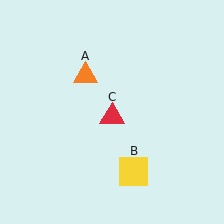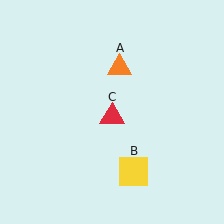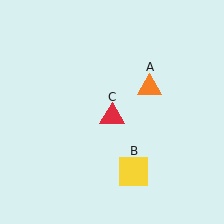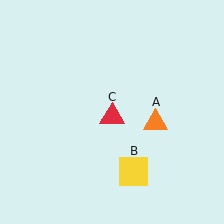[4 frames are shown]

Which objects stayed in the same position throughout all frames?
Yellow square (object B) and red triangle (object C) remained stationary.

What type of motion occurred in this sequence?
The orange triangle (object A) rotated clockwise around the center of the scene.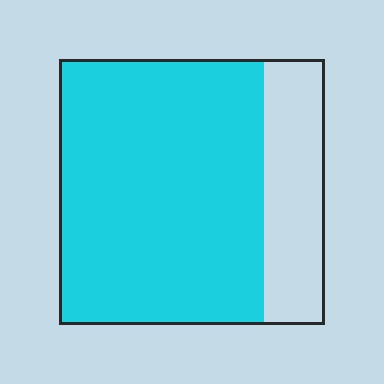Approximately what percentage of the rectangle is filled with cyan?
Approximately 75%.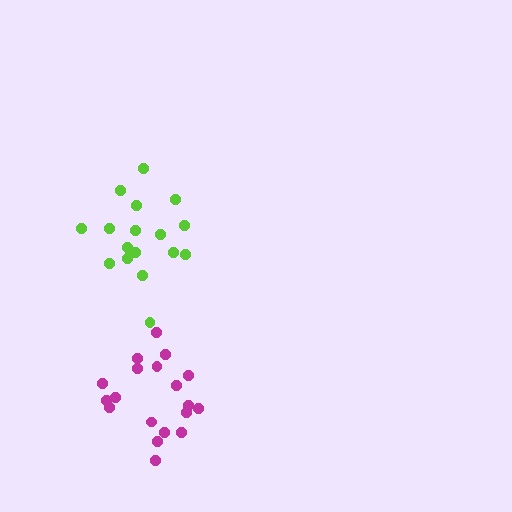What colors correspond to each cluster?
The clusters are colored: magenta, lime.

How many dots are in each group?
Group 1: 19 dots, Group 2: 17 dots (36 total).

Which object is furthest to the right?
The lime cluster is rightmost.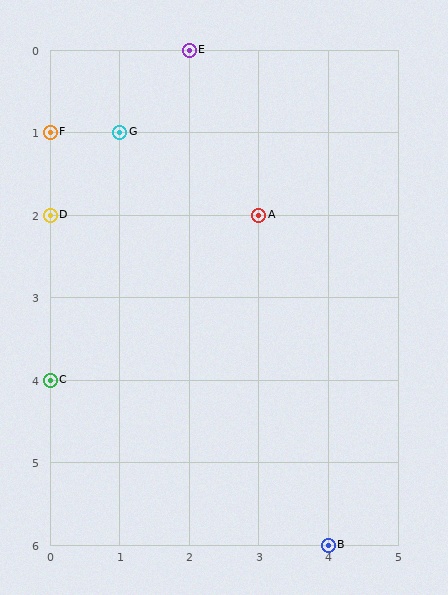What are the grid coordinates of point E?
Point E is at grid coordinates (2, 0).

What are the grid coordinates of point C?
Point C is at grid coordinates (0, 4).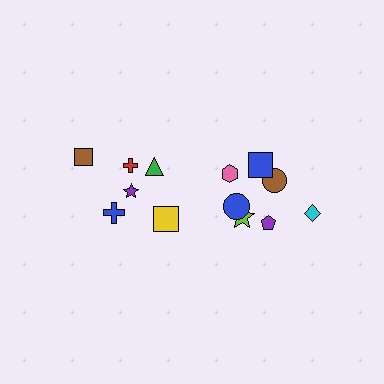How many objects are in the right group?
There are 8 objects.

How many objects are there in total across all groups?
There are 13 objects.